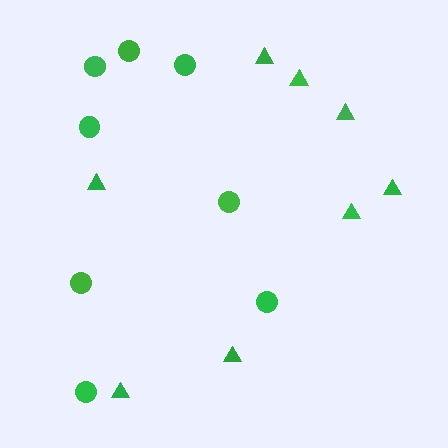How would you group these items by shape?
There are 2 groups: one group of triangles (8) and one group of circles (8).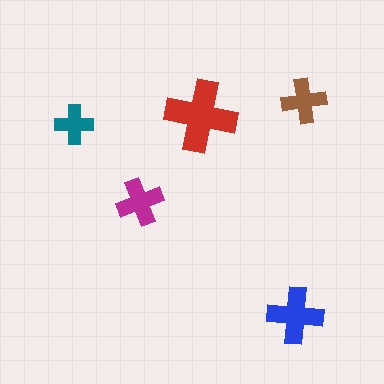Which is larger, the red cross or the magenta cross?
The red one.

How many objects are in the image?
There are 5 objects in the image.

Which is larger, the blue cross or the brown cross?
The blue one.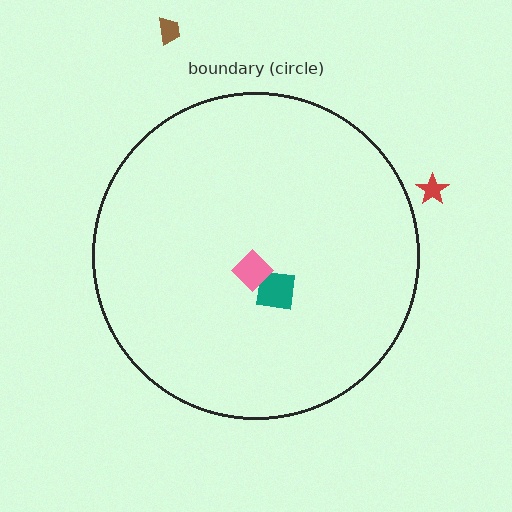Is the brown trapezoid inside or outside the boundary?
Outside.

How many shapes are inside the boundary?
2 inside, 2 outside.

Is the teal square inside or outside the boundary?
Inside.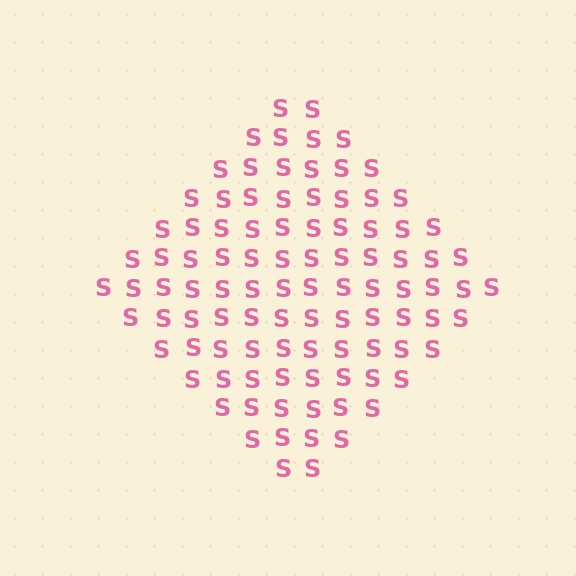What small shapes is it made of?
It is made of small letter S's.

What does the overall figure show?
The overall figure shows a diamond.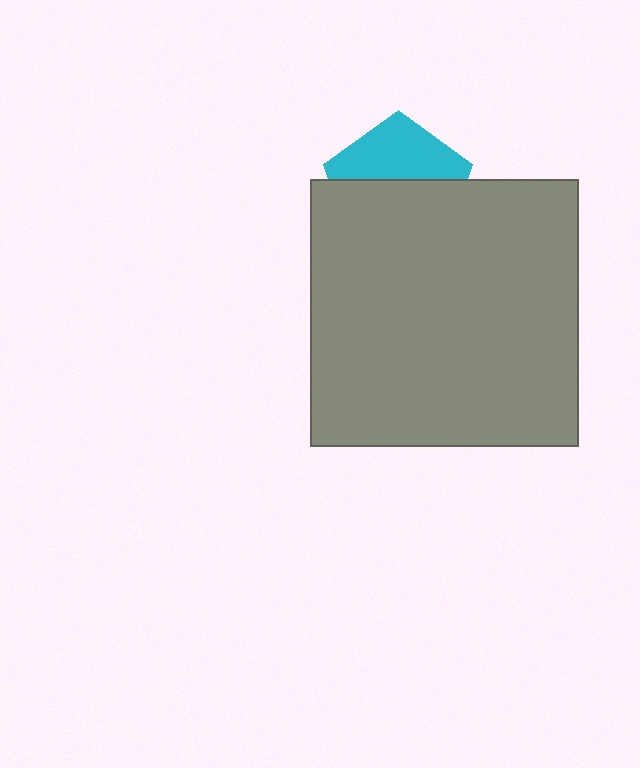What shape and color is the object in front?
The object in front is a gray square.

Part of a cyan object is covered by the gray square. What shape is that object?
It is a pentagon.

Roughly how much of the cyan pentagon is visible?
A small part of it is visible (roughly 43%).